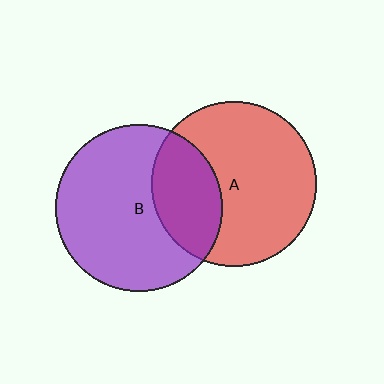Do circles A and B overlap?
Yes.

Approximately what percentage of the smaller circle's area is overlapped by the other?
Approximately 30%.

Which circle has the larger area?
Circle B (purple).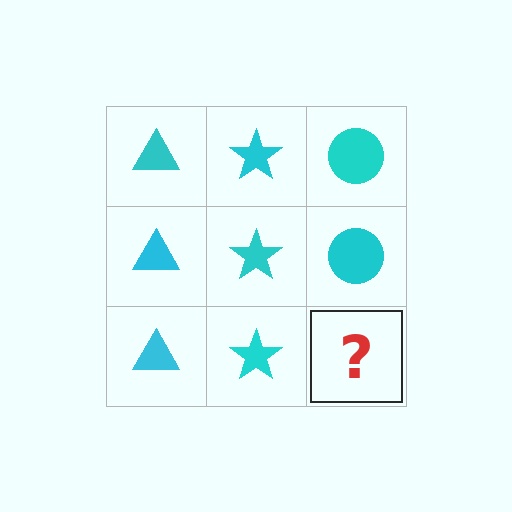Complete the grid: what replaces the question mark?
The question mark should be replaced with a cyan circle.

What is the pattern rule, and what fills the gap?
The rule is that each column has a consistent shape. The gap should be filled with a cyan circle.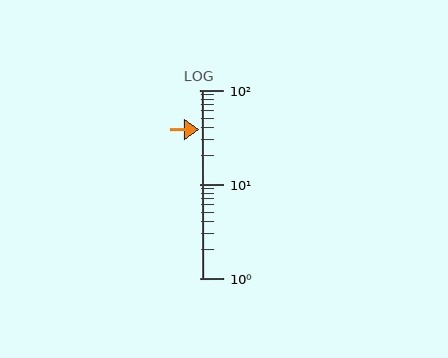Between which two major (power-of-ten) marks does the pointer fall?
The pointer is between 10 and 100.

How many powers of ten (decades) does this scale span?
The scale spans 2 decades, from 1 to 100.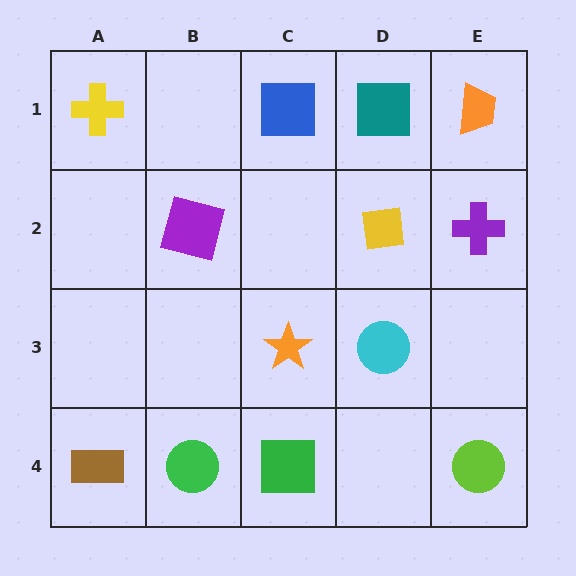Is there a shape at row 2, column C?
No, that cell is empty.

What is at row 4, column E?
A lime circle.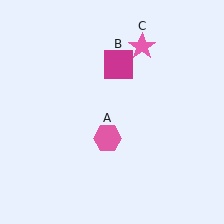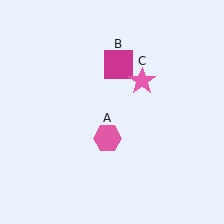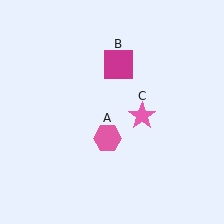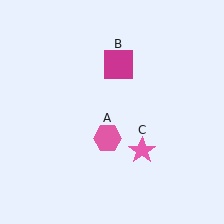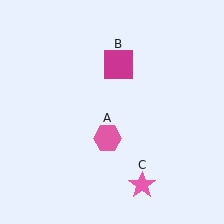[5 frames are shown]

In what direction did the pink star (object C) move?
The pink star (object C) moved down.